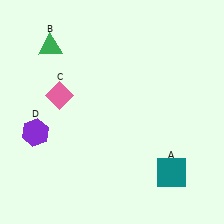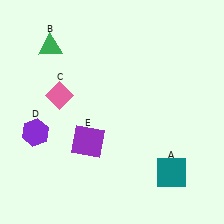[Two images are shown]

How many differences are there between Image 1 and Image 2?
There is 1 difference between the two images.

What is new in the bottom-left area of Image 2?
A purple square (E) was added in the bottom-left area of Image 2.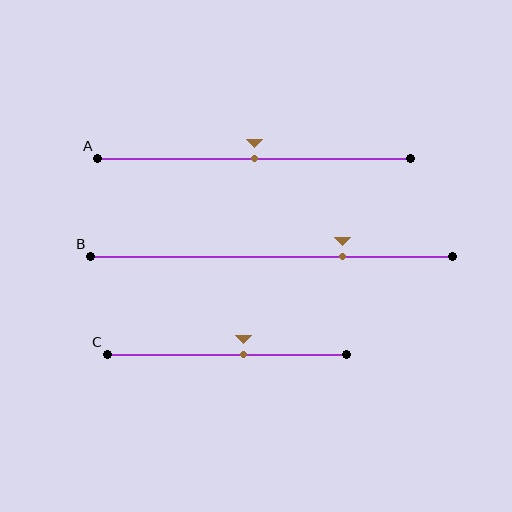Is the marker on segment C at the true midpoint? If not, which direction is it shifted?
No, the marker on segment C is shifted to the right by about 7% of the segment length.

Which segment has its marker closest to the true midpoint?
Segment A has its marker closest to the true midpoint.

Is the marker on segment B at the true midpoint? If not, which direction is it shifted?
No, the marker on segment B is shifted to the right by about 20% of the segment length.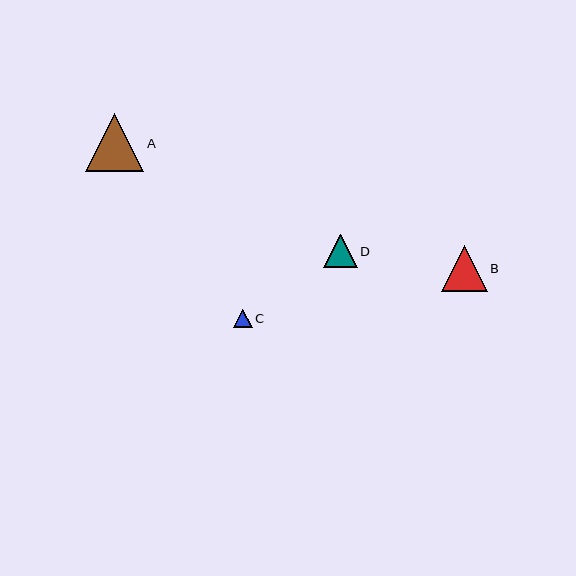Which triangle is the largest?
Triangle A is the largest with a size of approximately 59 pixels.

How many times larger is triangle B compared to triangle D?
Triangle B is approximately 1.4 times the size of triangle D.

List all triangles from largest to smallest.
From largest to smallest: A, B, D, C.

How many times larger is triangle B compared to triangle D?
Triangle B is approximately 1.4 times the size of triangle D.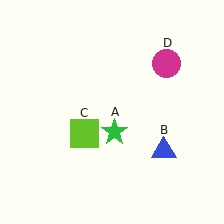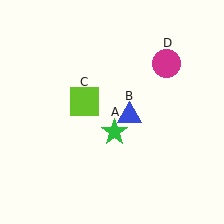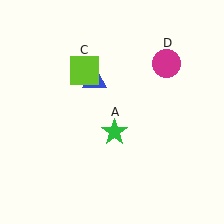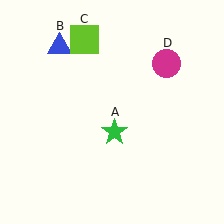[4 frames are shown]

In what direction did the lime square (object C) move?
The lime square (object C) moved up.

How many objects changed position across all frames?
2 objects changed position: blue triangle (object B), lime square (object C).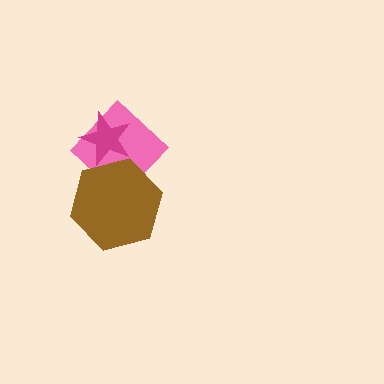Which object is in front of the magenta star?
The brown hexagon is in front of the magenta star.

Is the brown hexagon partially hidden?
No, no other shape covers it.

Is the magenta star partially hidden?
Yes, it is partially covered by another shape.